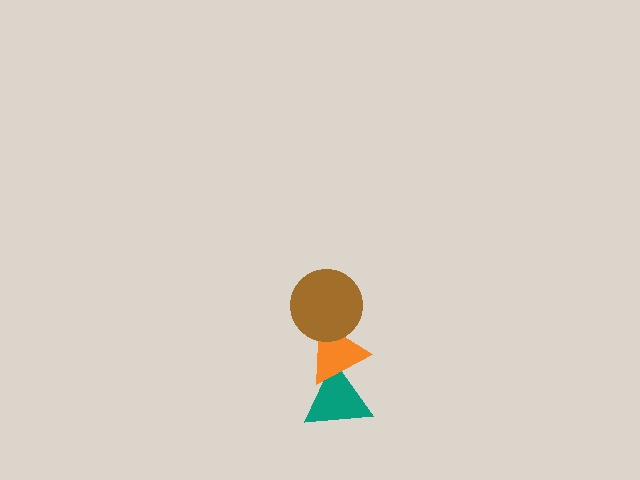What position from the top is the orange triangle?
The orange triangle is 2nd from the top.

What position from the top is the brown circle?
The brown circle is 1st from the top.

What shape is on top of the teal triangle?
The orange triangle is on top of the teal triangle.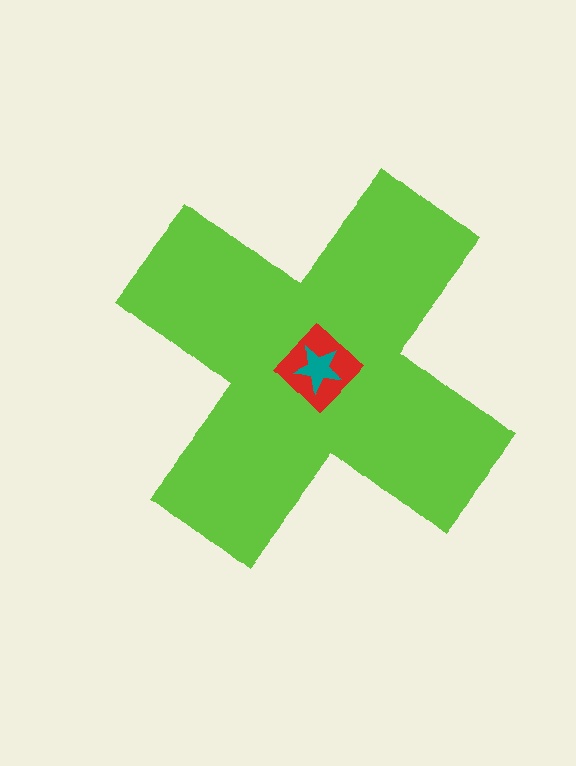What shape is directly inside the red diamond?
The teal star.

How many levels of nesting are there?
3.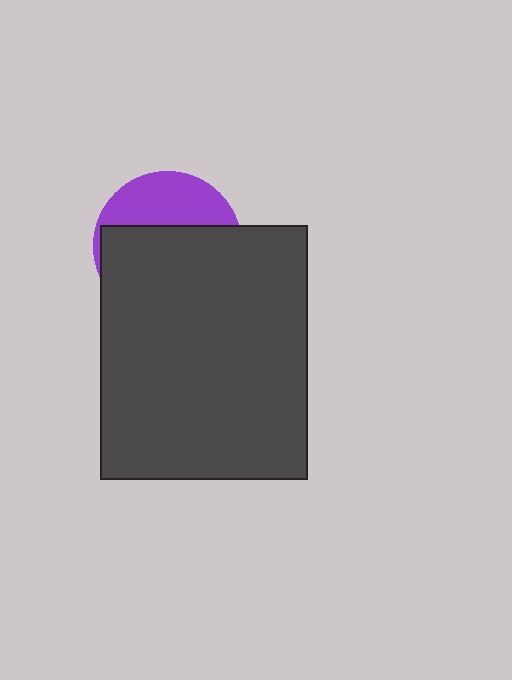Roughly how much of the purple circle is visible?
A small part of it is visible (roughly 34%).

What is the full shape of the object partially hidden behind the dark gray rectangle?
The partially hidden object is a purple circle.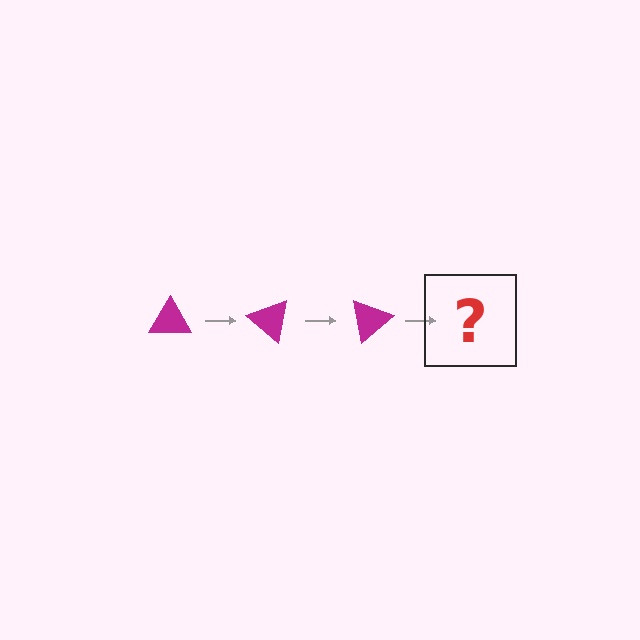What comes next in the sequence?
The next element should be a magenta triangle rotated 120 degrees.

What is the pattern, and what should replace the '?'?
The pattern is that the triangle rotates 40 degrees each step. The '?' should be a magenta triangle rotated 120 degrees.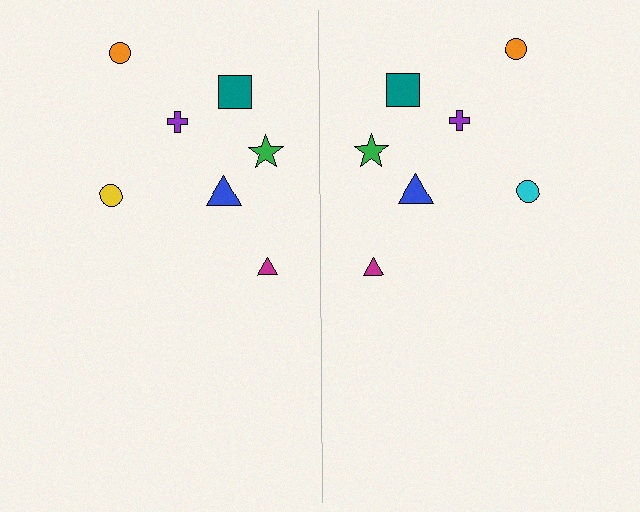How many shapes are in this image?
There are 14 shapes in this image.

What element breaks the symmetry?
The cyan circle on the right side breaks the symmetry — its mirror counterpart is yellow.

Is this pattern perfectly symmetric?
No, the pattern is not perfectly symmetric. The cyan circle on the right side breaks the symmetry — its mirror counterpart is yellow.